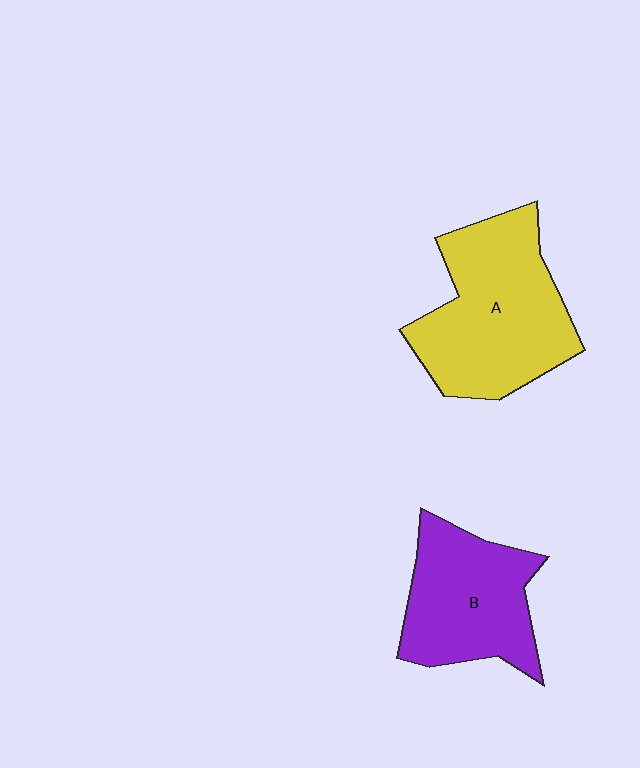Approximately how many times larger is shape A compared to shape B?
Approximately 1.3 times.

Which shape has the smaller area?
Shape B (purple).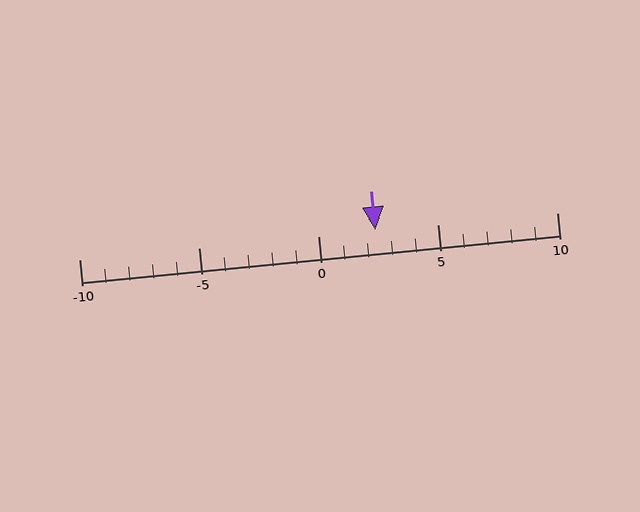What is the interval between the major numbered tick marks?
The major tick marks are spaced 5 units apart.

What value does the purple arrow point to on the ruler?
The purple arrow points to approximately 2.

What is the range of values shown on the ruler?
The ruler shows values from -10 to 10.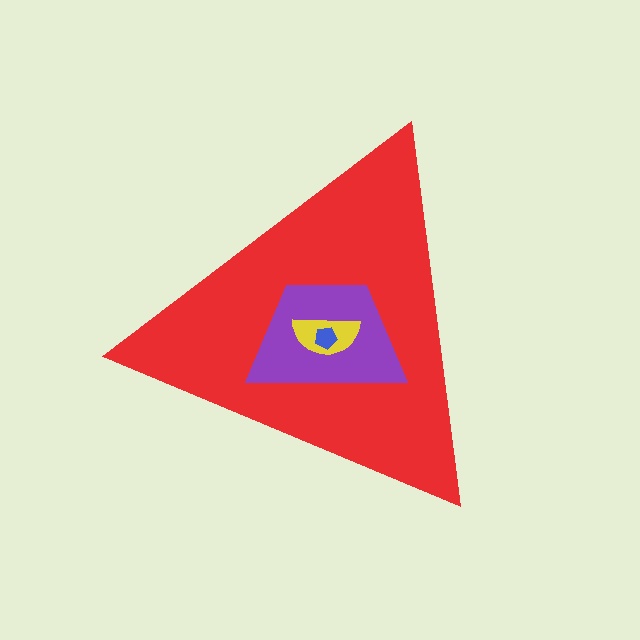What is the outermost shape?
The red triangle.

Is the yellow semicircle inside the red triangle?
Yes.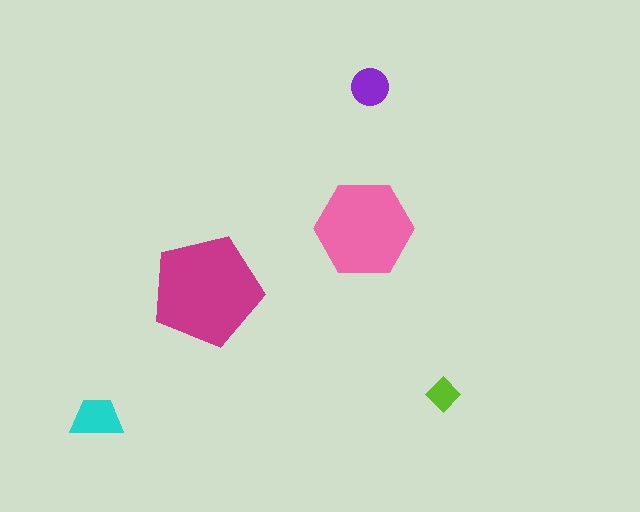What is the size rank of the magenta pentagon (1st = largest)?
1st.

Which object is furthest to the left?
The cyan trapezoid is leftmost.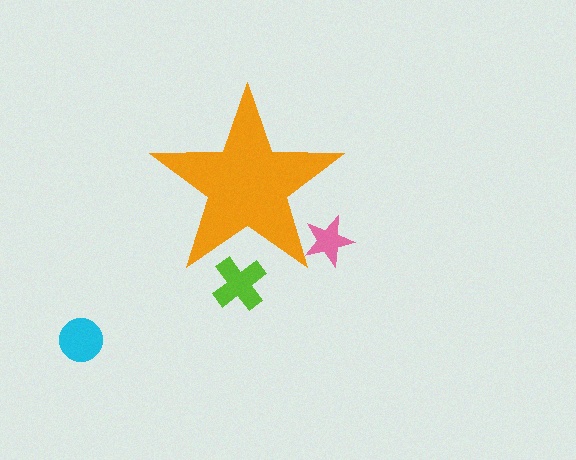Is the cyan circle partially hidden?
No, the cyan circle is fully visible.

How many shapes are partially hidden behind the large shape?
2 shapes are partially hidden.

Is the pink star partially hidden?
Yes, the pink star is partially hidden behind the orange star.